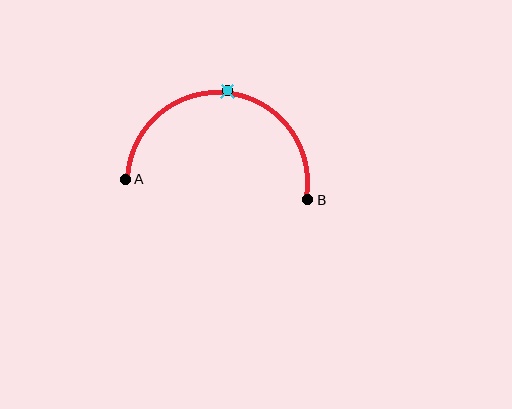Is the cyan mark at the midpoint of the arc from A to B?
Yes. The cyan mark lies on the arc at equal arc-length from both A and B — it is the arc midpoint.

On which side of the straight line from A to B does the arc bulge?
The arc bulges above the straight line connecting A and B.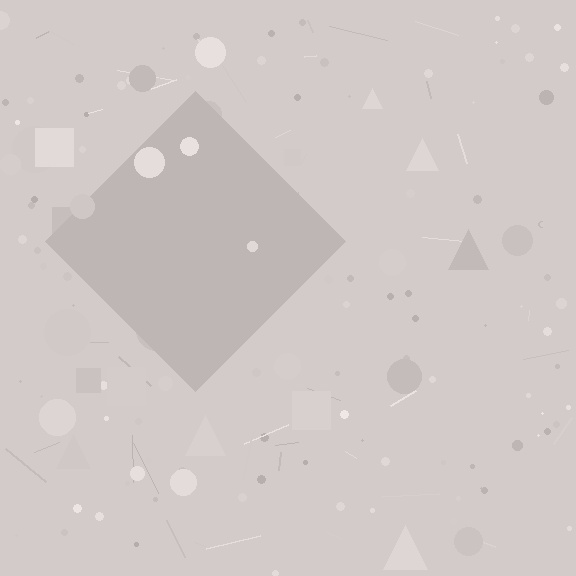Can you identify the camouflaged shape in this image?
The camouflaged shape is a diamond.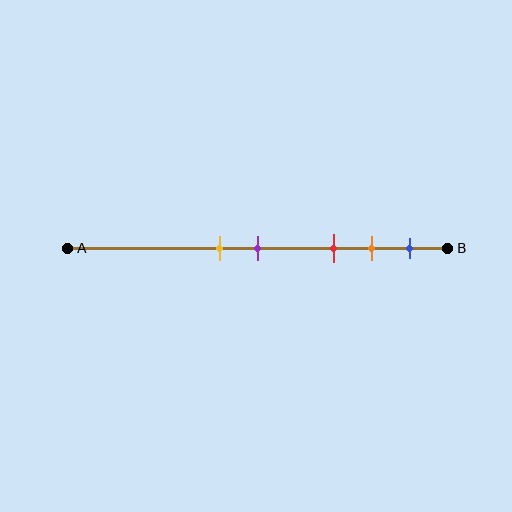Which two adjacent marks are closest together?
The yellow and purple marks are the closest adjacent pair.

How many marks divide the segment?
There are 5 marks dividing the segment.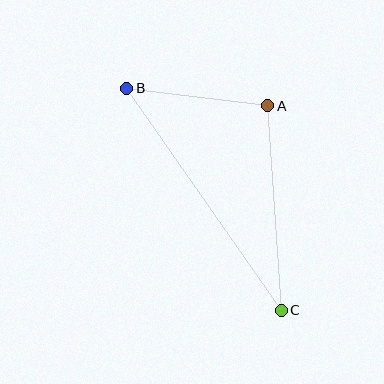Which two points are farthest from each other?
Points B and C are farthest from each other.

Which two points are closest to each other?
Points A and B are closest to each other.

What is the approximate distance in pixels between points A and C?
The distance between A and C is approximately 205 pixels.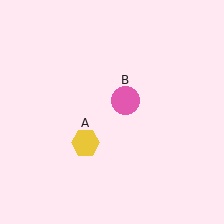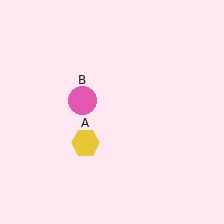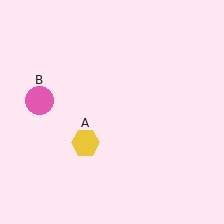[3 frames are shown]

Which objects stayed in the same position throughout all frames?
Yellow hexagon (object A) remained stationary.